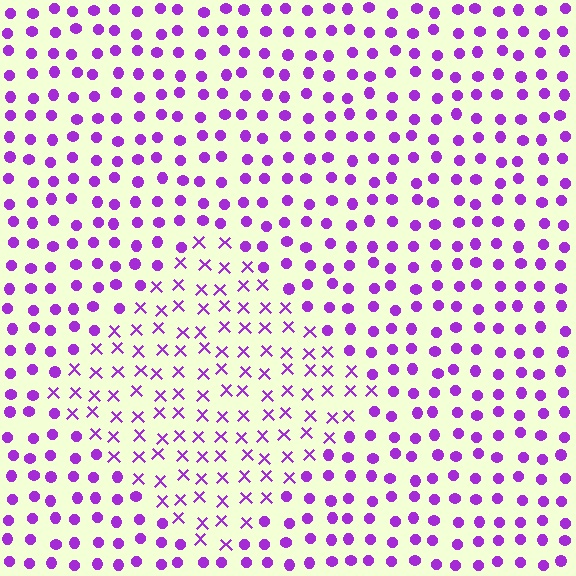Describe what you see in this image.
The image is filled with small purple elements arranged in a uniform grid. A diamond-shaped region contains X marks, while the surrounding area contains circles. The boundary is defined purely by the change in element shape.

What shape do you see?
I see a diamond.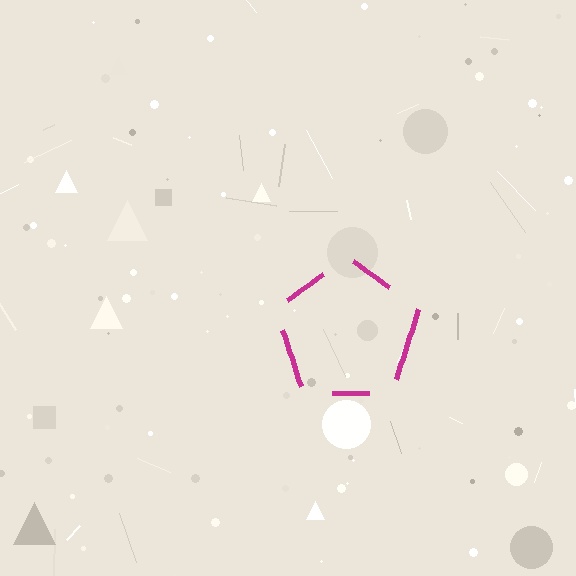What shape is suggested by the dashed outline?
The dashed outline suggests a pentagon.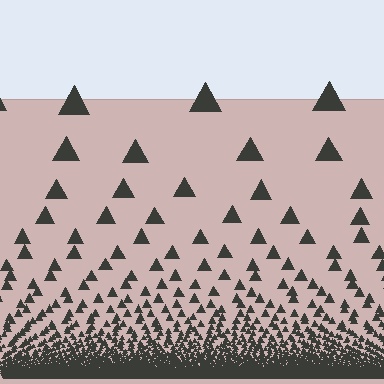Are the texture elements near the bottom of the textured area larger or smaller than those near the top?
Smaller. The gradient is inverted — elements near the bottom are smaller and denser.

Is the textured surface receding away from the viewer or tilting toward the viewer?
The surface appears to tilt toward the viewer. Texture elements get larger and sparser toward the top.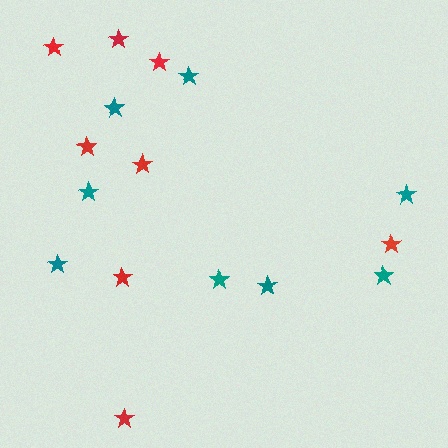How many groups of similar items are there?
There are 2 groups: one group of teal stars (8) and one group of red stars (8).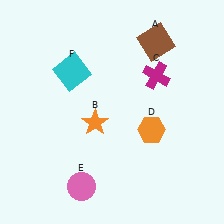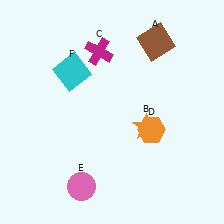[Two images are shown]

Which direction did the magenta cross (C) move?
The magenta cross (C) moved left.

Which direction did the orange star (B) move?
The orange star (B) moved right.